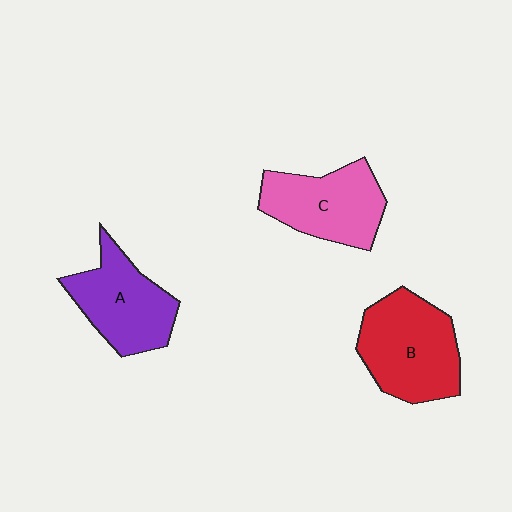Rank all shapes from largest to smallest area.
From largest to smallest: B (red), C (pink), A (purple).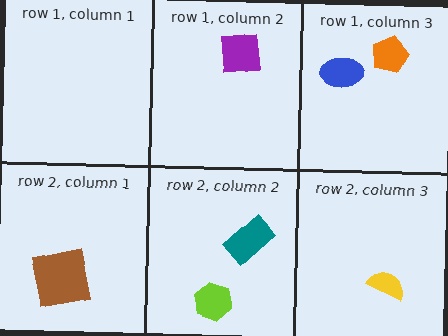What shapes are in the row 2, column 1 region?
The brown square.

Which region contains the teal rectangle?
The row 2, column 2 region.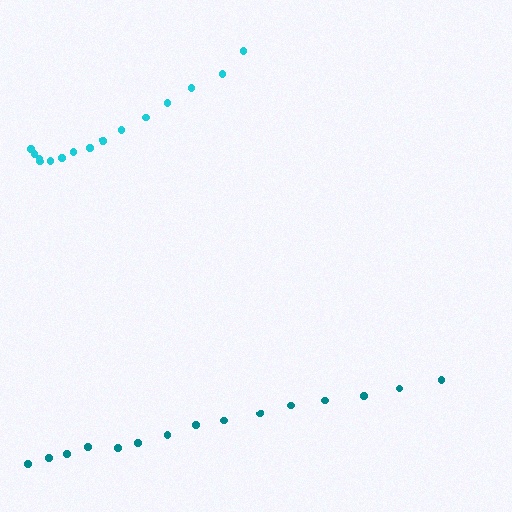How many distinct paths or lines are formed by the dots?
There are 2 distinct paths.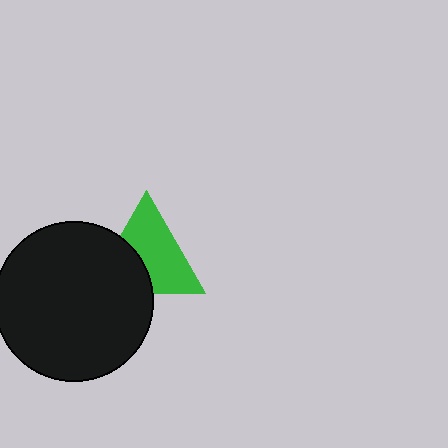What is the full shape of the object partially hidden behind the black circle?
The partially hidden object is a green triangle.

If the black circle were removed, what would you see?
You would see the complete green triangle.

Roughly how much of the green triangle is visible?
About half of it is visible (roughly 64%).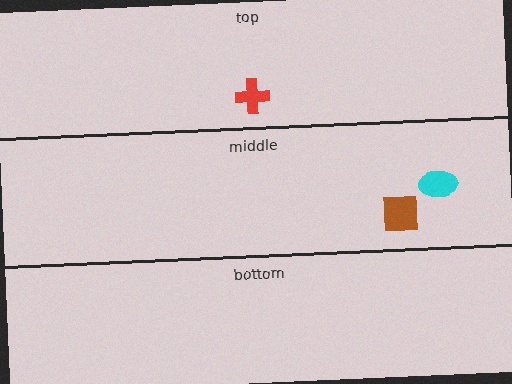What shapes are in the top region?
The red cross.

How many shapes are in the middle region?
2.